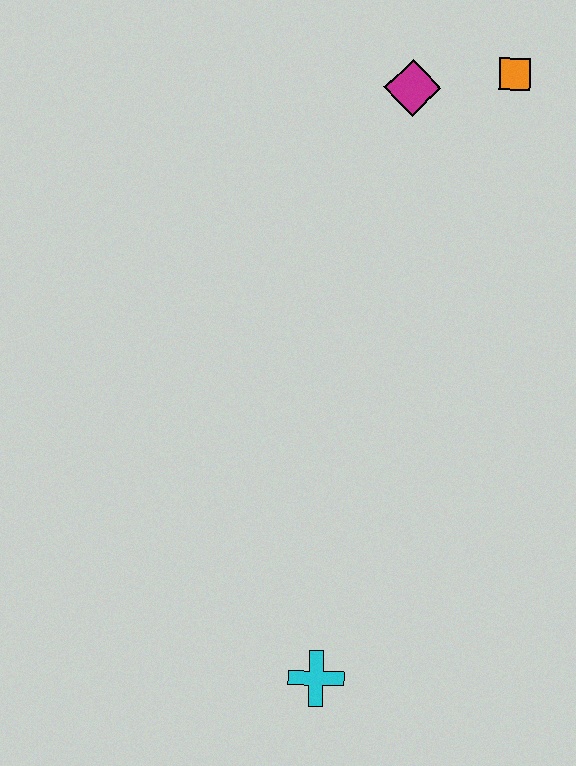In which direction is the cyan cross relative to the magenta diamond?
The cyan cross is below the magenta diamond.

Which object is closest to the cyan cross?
The magenta diamond is closest to the cyan cross.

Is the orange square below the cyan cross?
No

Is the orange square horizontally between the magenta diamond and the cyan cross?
No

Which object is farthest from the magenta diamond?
The cyan cross is farthest from the magenta diamond.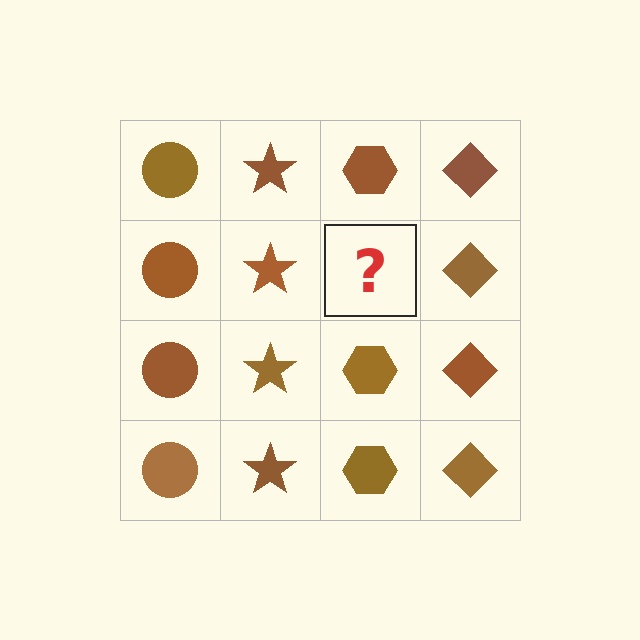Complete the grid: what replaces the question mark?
The question mark should be replaced with a brown hexagon.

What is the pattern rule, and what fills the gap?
The rule is that each column has a consistent shape. The gap should be filled with a brown hexagon.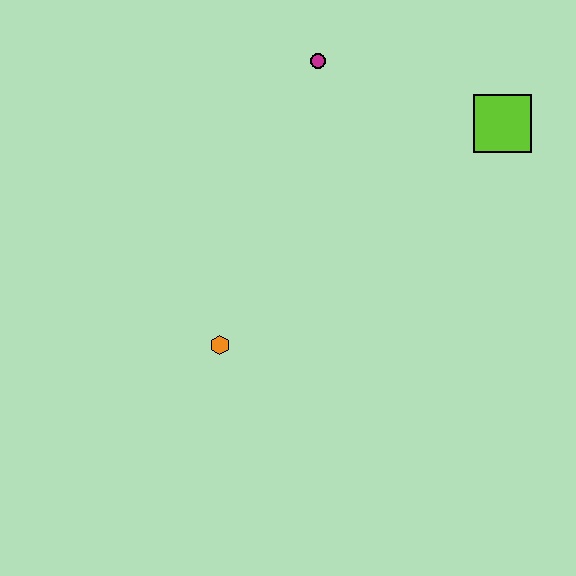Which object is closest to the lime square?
The magenta circle is closest to the lime square.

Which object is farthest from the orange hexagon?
The lime square is farthest from the orange hexagon.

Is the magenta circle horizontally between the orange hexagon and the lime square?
Yes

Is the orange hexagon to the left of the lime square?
Yes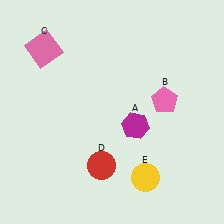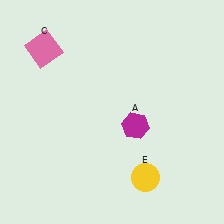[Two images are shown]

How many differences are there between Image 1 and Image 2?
There are 2 differences between the two images.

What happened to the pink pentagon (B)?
The pink pentagon (B) was removed in Image 2. It was in the top-right area of Image 1.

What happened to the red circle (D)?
The red circle (D) was removed in Image 2. It was in the bottom-left area of Image 1.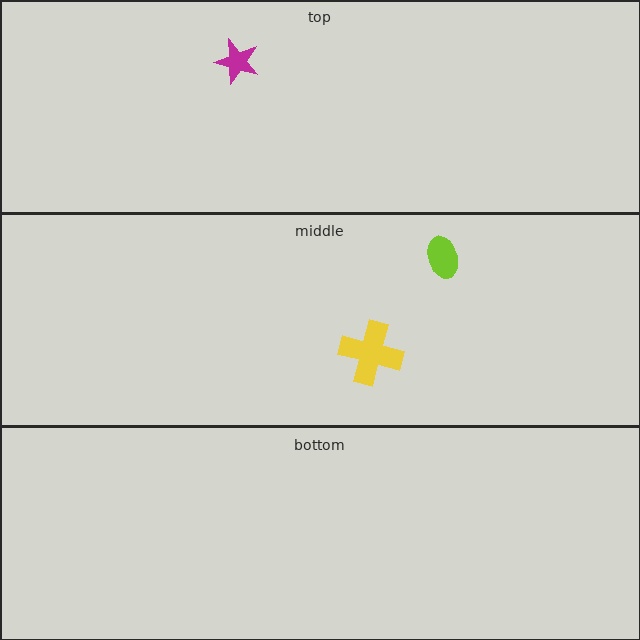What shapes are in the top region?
The magenta star.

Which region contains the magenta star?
The top region.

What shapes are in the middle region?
The lime ellipse, the yellow cross.